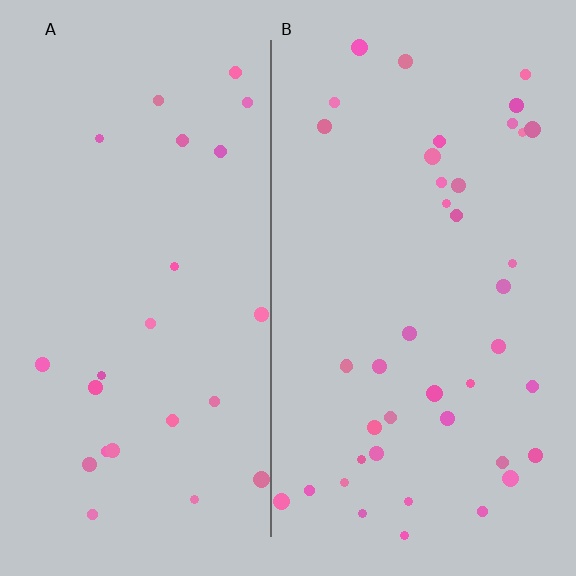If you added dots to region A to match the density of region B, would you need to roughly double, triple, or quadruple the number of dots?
Approximately double.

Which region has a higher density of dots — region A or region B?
B (the right).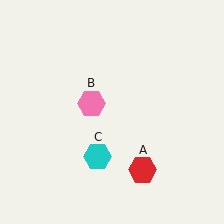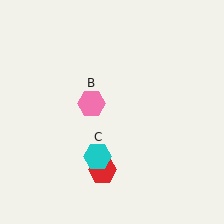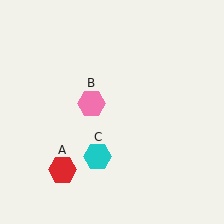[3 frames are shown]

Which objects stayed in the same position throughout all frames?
Pink hexagon (object B) and cyan hexagon (object C) remained stationary.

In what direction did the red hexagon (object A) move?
The red hexagon (object A) moved left.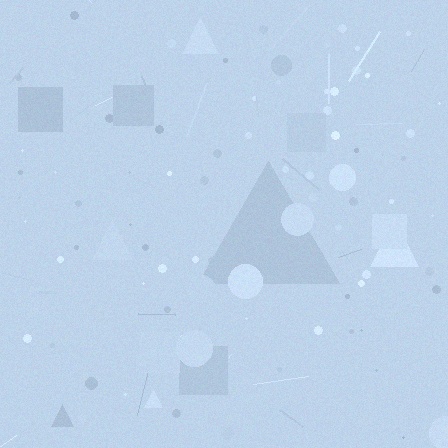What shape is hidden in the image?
A triangle is hidden in the image.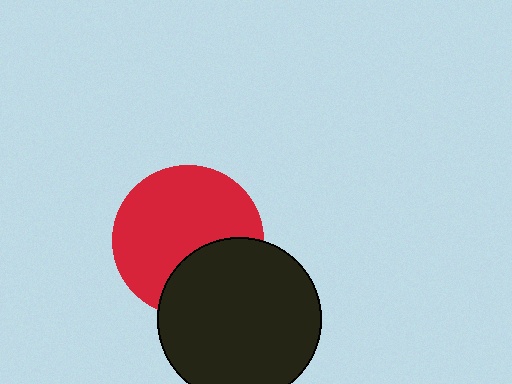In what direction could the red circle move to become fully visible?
The red circle could move up. That would shift it out from behind the black circle entirely.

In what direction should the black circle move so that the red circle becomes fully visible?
The black circle should move down. That is the shortest direction to clear the overlap and leave the red circle fully visible.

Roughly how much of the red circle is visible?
Most of it is visible (roughly 69%).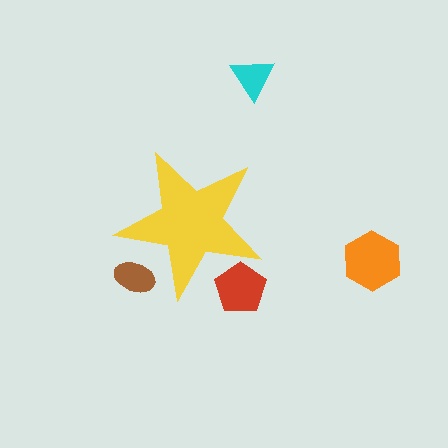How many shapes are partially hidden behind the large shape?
2 shapes are partially hidden.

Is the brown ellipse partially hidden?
Yes, the brown ellipse is partially hidden behind the yellow star.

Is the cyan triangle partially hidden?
No, the cyan triangle is fully visible.